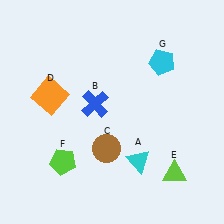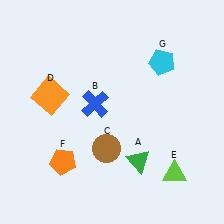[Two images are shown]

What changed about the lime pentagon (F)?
In Image 1, F is lime. In Image 2, it changed to orange.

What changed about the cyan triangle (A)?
In Image 1, A is cyan. In Image 2, it changed to green.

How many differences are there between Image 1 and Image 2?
There are 2 differences between the two images.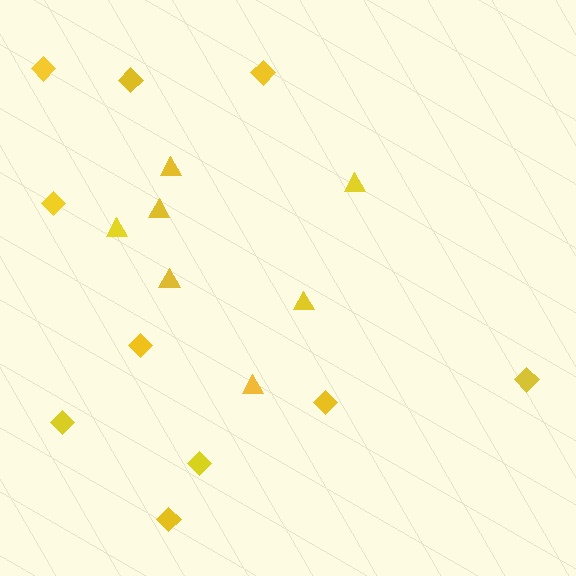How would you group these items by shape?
There are 2 groups: one group of triangles (7) and one group of diamonds (10).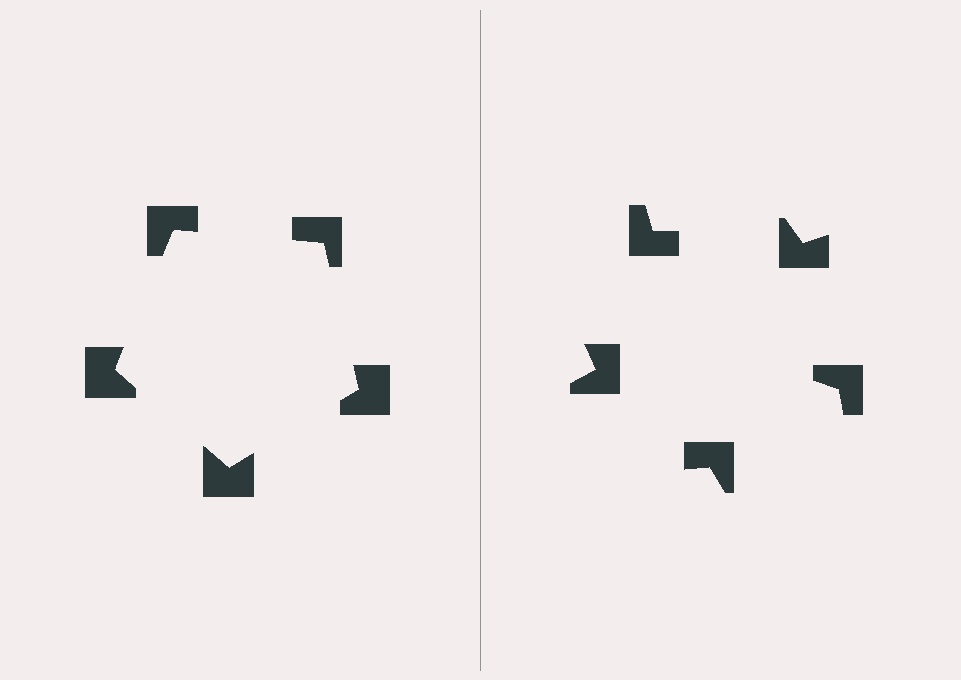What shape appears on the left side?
An illusory pentagon.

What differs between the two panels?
The notched squares are positioned identically on both sides; only the wedge orientations differ. On the left they align to a pentagon; on the right they are misaligned.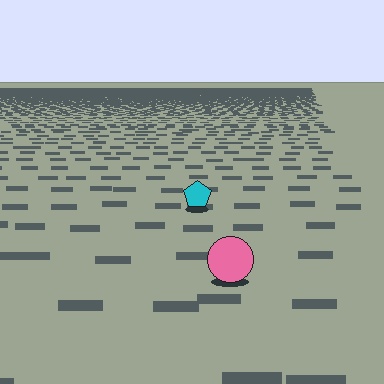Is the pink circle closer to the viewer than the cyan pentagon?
Yes. The pink circle is closer — you can tell from the texture gradient: the ground texture is coarser near it.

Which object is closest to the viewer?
The pink circle is closest. The texture marks near it are larger and more spread out.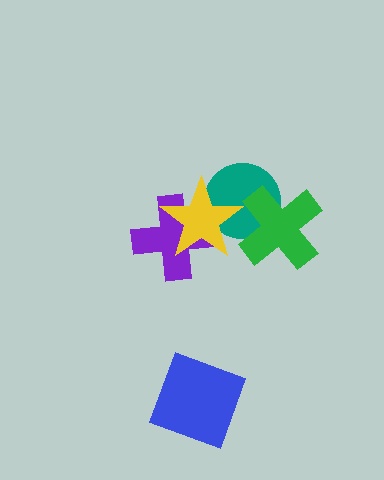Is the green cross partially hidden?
Yes, it is partially covered by another shape.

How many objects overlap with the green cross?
2 objects overlap with the green cross.